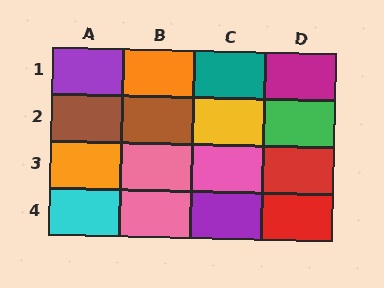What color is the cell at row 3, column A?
Orange.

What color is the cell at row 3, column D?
Red.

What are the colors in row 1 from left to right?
Purple, orange, teal, magenta.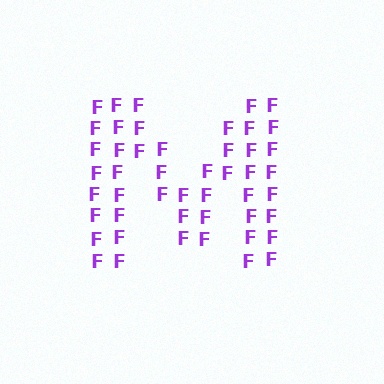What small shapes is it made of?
It is made of small letter F's.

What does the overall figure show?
The overall figure shows the letter M.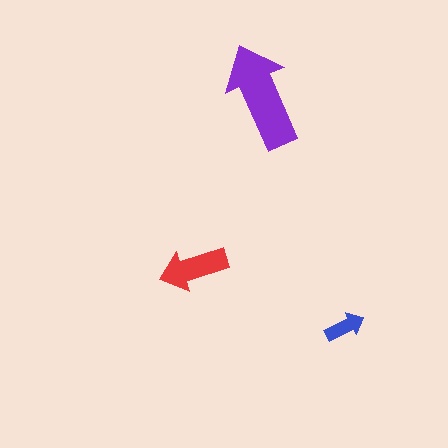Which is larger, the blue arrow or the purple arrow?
The purple one.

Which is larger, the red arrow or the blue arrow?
The red one.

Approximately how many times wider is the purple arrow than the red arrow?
About 1.5 times wider.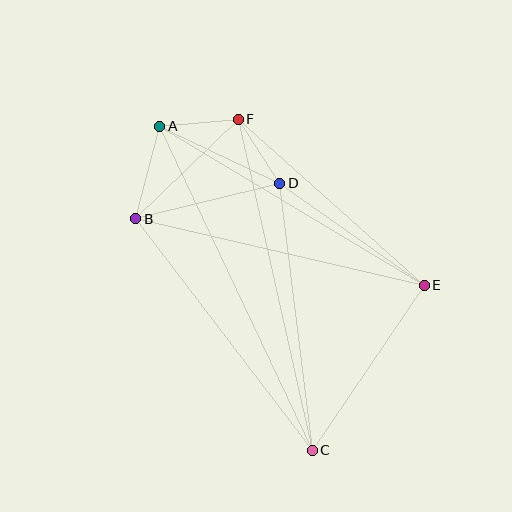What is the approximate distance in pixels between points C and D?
The distance between C and D is approximately 269 pixels.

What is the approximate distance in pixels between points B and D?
The distance between B and D is approximately 148 pixels.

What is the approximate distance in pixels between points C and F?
The distance between C and F is approximately 339 pixels.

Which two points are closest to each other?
Points D and F are closest to each other.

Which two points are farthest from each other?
Points A and C are farthest from each other.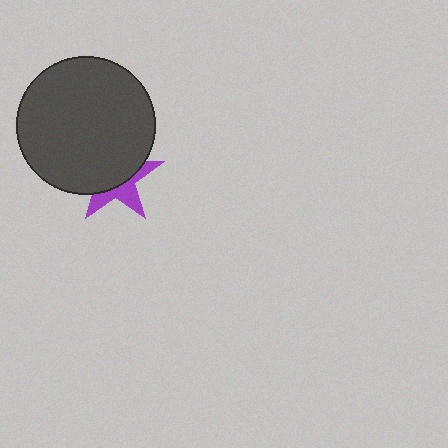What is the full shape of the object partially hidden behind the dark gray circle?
The partially hidden object is a purple star.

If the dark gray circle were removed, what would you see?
You would see the complete purple star.